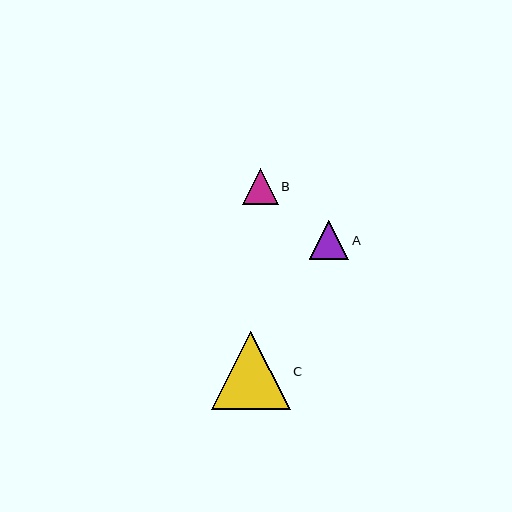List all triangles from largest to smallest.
From largest to smallest: C, A, B.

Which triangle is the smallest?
Triangle B is the smallest with a size of approximately 36 pixels.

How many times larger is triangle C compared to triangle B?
Triangle C is approximately 2.2 times the size of triangle B.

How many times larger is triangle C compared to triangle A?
Triangle C is approximately 2.0 times the size of triangle A.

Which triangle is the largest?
Triangle C is the largest with a size of approximately 78 pixels.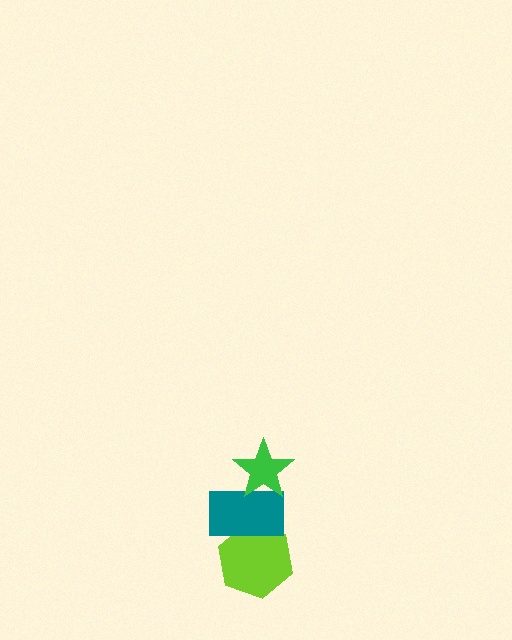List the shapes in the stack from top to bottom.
From top to bottom: the green star, the teal rectangle, the lime hexagon.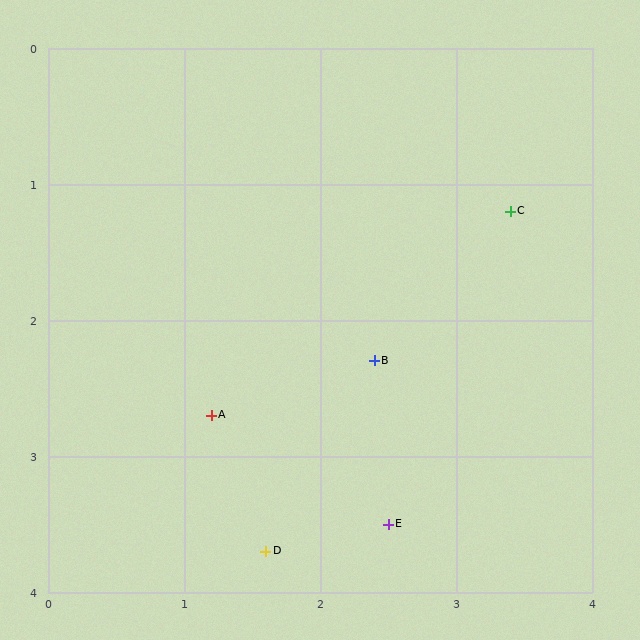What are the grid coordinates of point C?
Point C is at approximately (3.4, 1.2).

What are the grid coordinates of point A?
Point A is at approximately (1.2, 2.7).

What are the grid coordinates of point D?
Point D is at approximately (1.6, 3.7).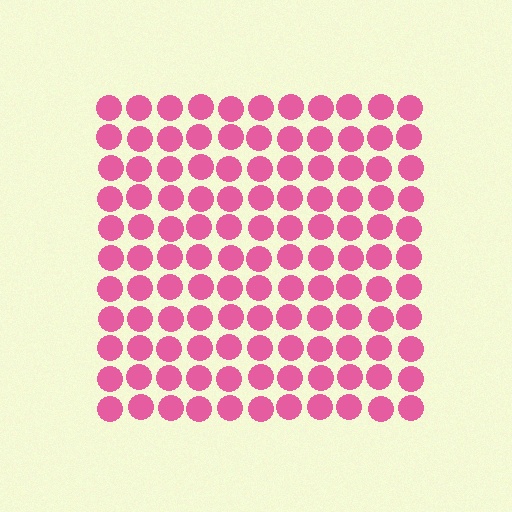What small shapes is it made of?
It is made of small circles.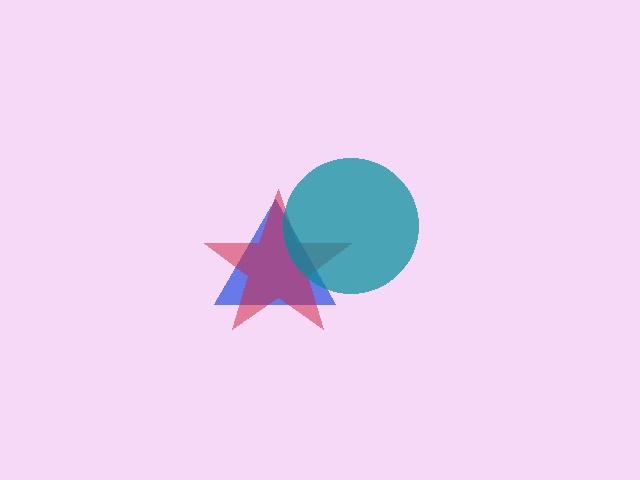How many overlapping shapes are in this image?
There are 3 overlapping shapes in the image.